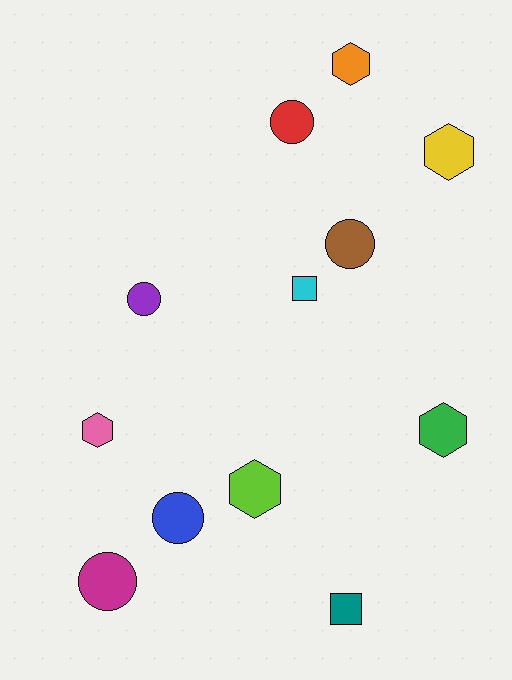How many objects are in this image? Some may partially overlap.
There are 12 objects.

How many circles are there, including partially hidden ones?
There are 5 circles.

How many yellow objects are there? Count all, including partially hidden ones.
There is 1 yellow object.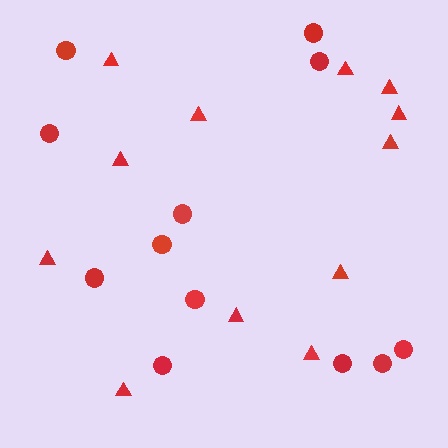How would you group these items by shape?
There are 2 groups: one group of triangles (12) and one group of circles (12).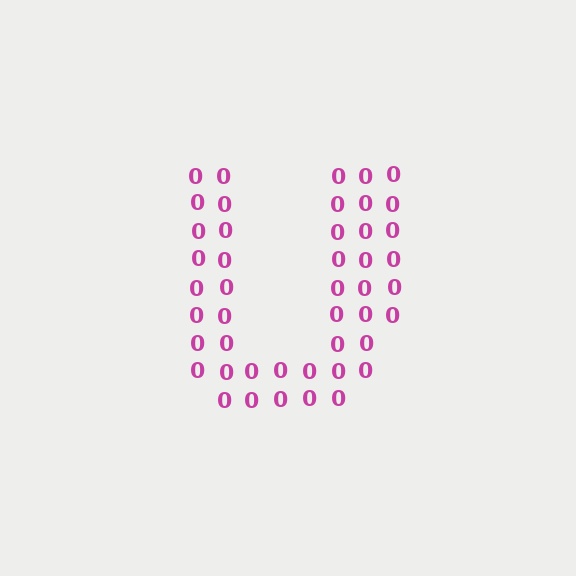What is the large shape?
The large shape is the letter U.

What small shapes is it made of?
It is made of small digit 0's.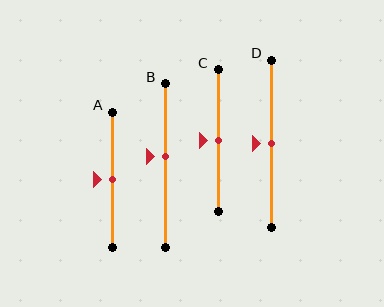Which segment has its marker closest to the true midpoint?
Segment A has its marker closest to the true midpoint.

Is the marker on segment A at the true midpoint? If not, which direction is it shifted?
Yes, the marker on segment A is at the true midpoint.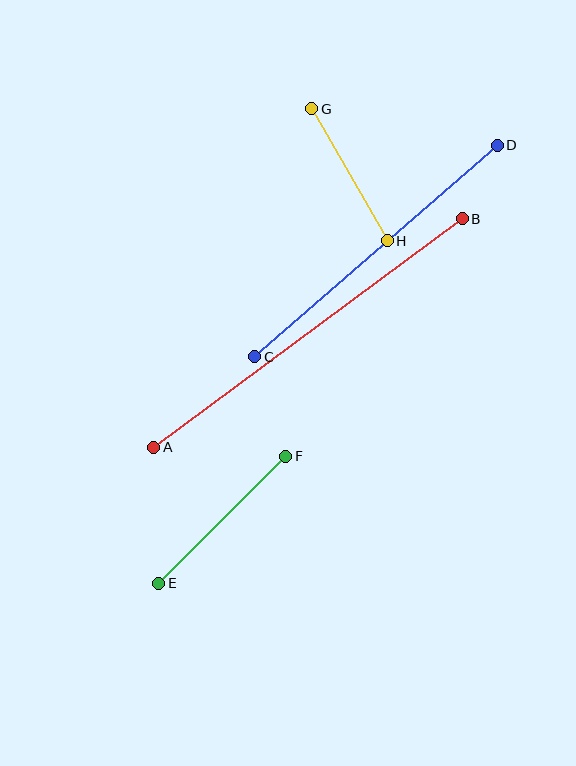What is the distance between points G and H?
The distance is approximately 152 pixels.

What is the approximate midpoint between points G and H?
The midpoint is at approximately (350, 175) pixels.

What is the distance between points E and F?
The distance is approximately 179 pixels.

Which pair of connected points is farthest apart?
Points A and B are farthest apart.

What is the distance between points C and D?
The distance is approximately 322 pixels.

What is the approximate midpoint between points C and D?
The midpoint is at approximately (376, 251) pixels.